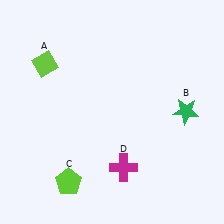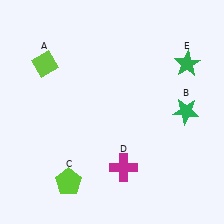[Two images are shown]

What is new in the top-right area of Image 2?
A green star (E) was added in the top-right area of Image 2.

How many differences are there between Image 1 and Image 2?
There is 1 difference between the two images.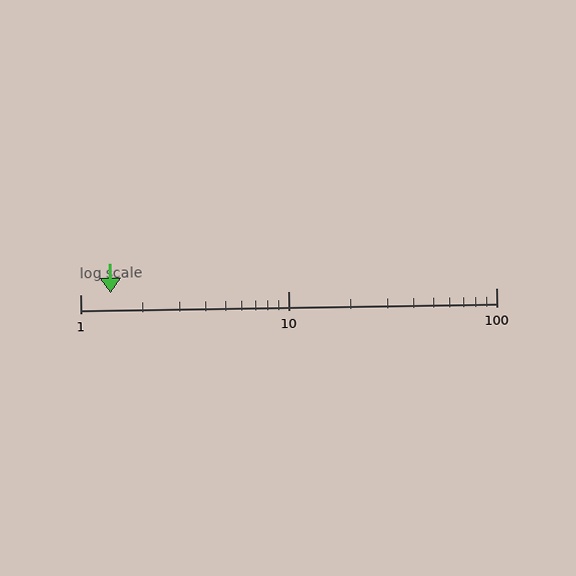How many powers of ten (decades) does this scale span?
The scale spans 2 decades, from 1 to 100.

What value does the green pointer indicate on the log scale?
The pointer indicates approximately 1.4.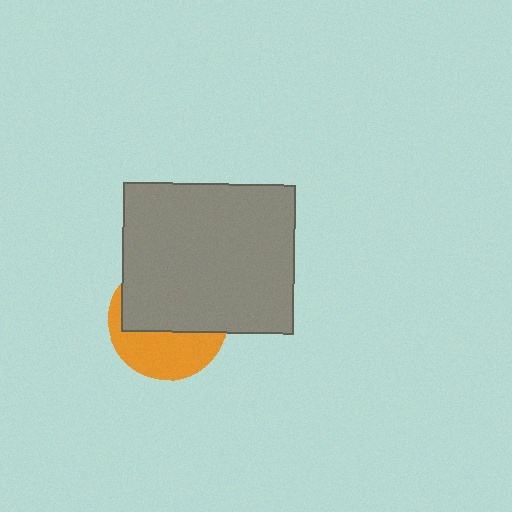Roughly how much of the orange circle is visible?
A small part of it is visible (roughly 42%).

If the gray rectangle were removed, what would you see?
You would see the complete orange circle.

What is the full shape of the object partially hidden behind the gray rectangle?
The partially hidden object is an orange circle.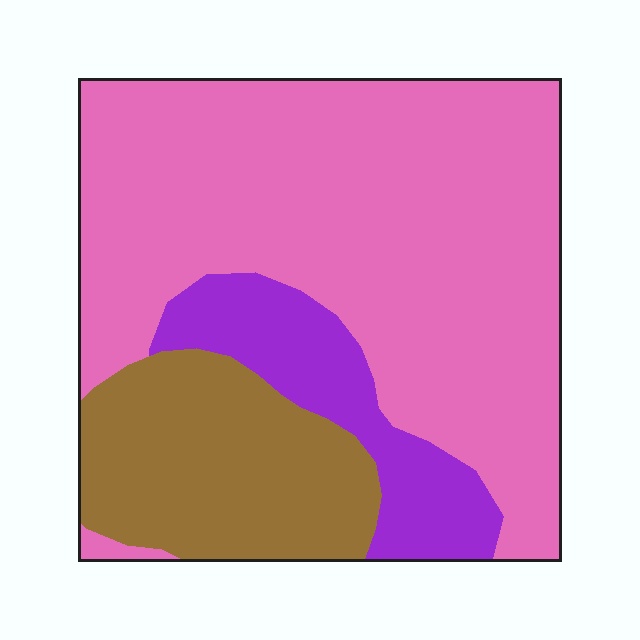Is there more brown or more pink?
Pink.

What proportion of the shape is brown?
Brown covers about 20% of the shape.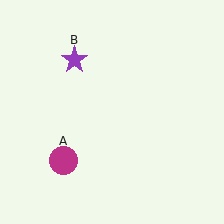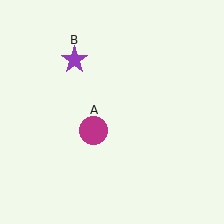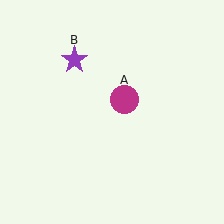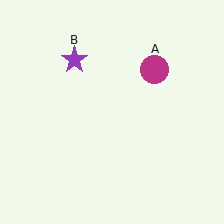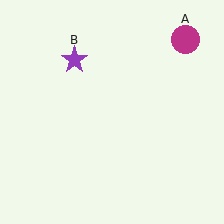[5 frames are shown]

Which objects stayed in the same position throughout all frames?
Purple star (object B) remained stationary.